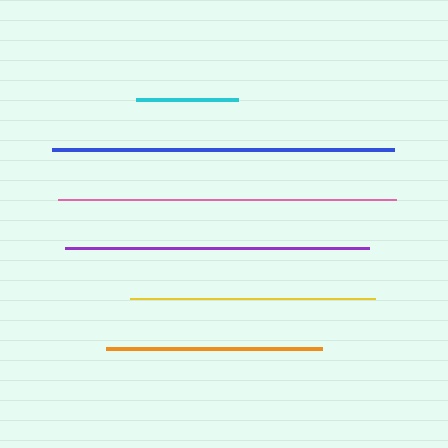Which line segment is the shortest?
The cyan line is the shortest at approximately 102 pixels.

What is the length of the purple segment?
The purple segment is approximately 304 pixels long.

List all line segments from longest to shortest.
From longest to shortest: blue, pink, purple, yellow, orange, cyan.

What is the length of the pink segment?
The pink segment is approximately 339 pixels long.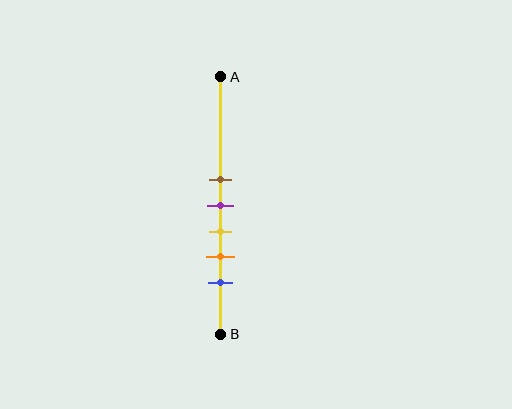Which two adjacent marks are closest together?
The brown and purple marks are the closest adjacent pair.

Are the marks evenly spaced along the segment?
Yes, the marks are approximately evenly spaced.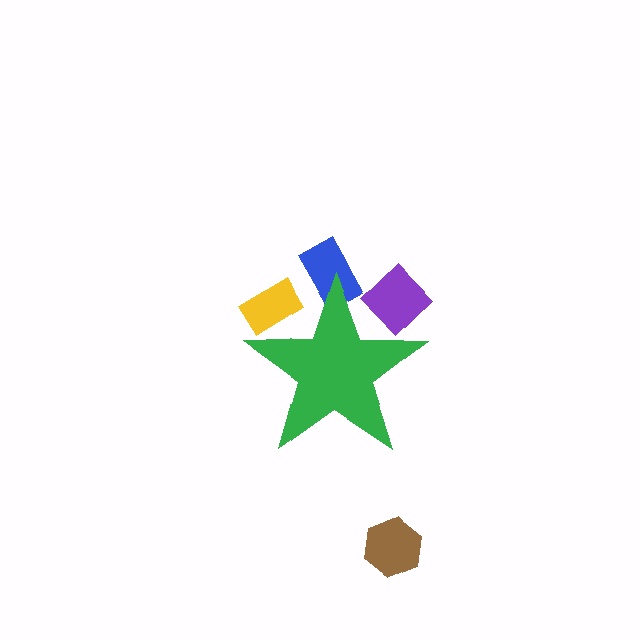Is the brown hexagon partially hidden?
No, the brown hexagon is fully visible.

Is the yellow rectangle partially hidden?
Yes, the yellow rectangle is partially hidden behind the green star.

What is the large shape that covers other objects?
A green star.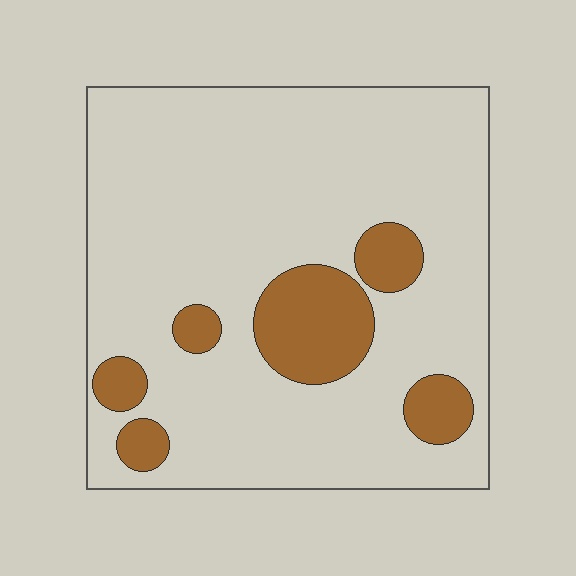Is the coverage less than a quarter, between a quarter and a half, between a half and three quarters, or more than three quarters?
Less than a quarter.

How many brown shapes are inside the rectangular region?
6.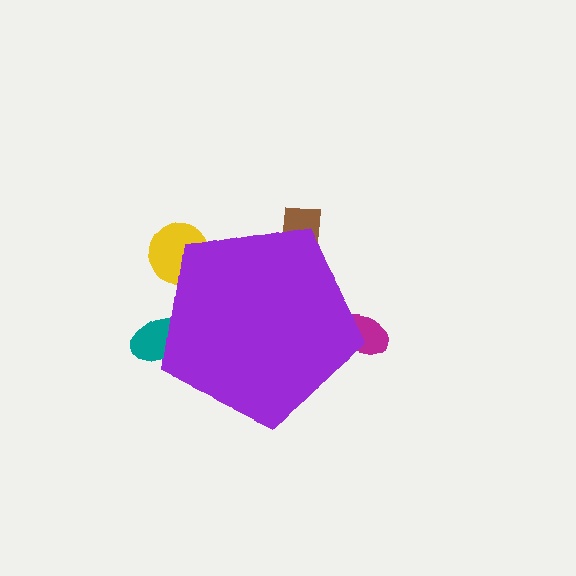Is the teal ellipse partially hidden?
Yes, the teal ellipse is partially hidden behind the purple pentagon.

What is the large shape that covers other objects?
A purple pentagon.